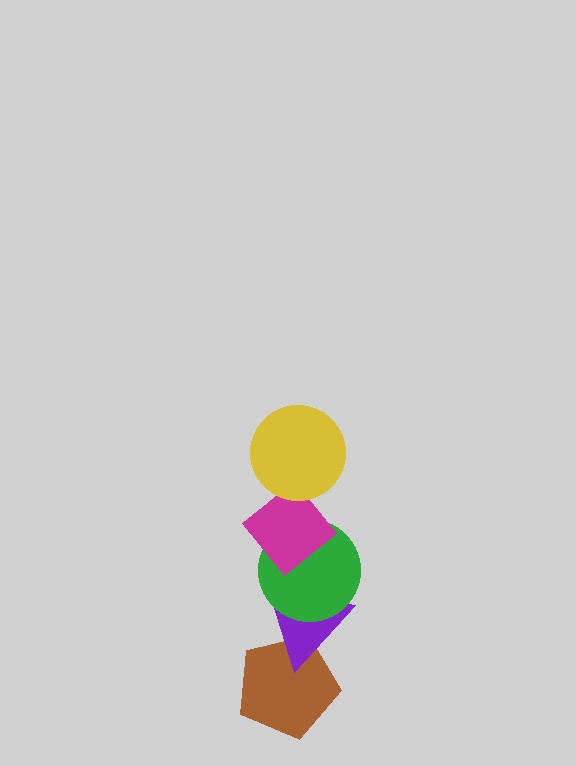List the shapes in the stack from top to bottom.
From top to bottom: the yellow circle, the magenta diamond, the green circle, the purple triangle, the brown pentagon.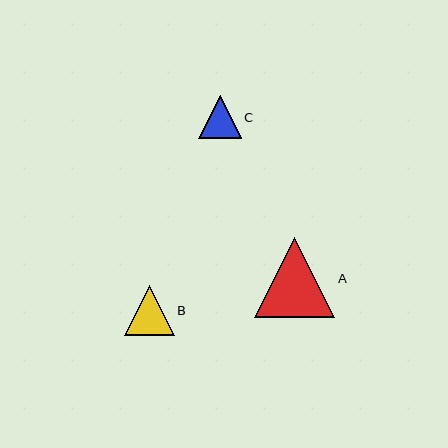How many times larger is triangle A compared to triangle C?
Triangle A is approximately 1.9 times the size of triangle C.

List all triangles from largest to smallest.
From largest to smallest: A, B, C.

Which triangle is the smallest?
Triangle C is the smallest with a size of approximately 42 pixels.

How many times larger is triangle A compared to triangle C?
Triangle A is approximately 1.9 times the size of triangle C.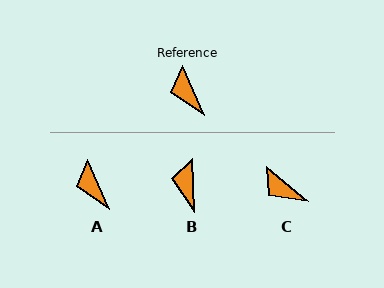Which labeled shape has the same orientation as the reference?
A.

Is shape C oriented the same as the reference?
No, it is off by about 26 degrees.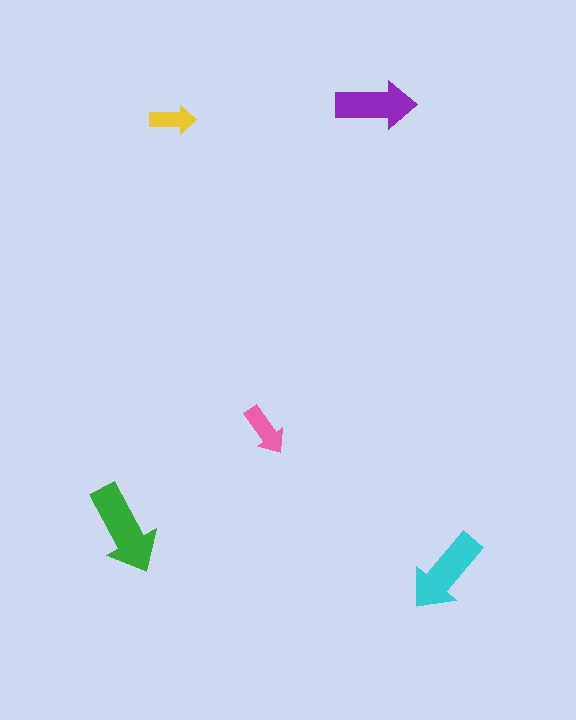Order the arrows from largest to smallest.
the green one, the cyan one, the purple one, the pink one, the yellow one.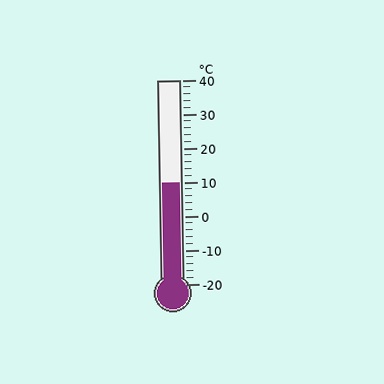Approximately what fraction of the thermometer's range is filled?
The thermometer is filled to approximately 50% of its range.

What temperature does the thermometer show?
The thermometer shows approximately 10°C.